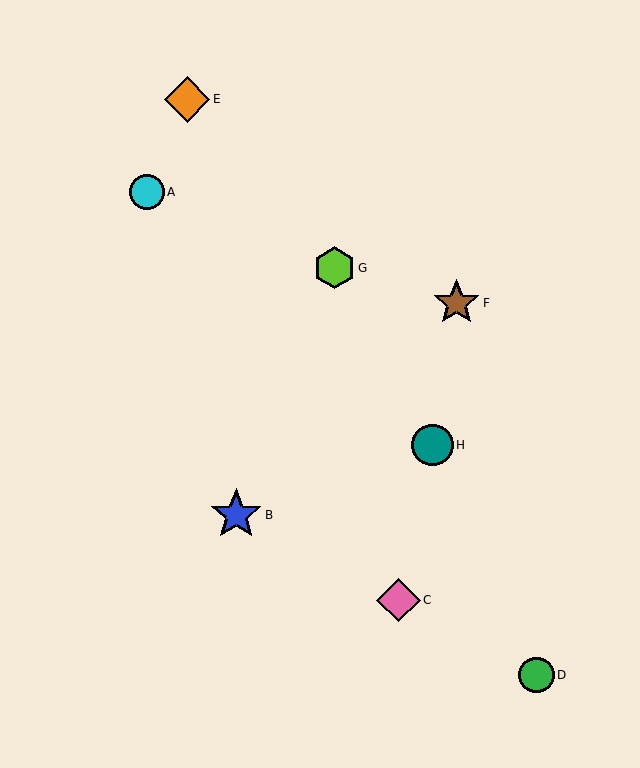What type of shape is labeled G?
Shape G is a lime hexagon.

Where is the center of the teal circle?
The center of the teal circle is at (433, 445).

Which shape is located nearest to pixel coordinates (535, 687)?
The green circle (labeled D) at (536, 675) is nearest to that location.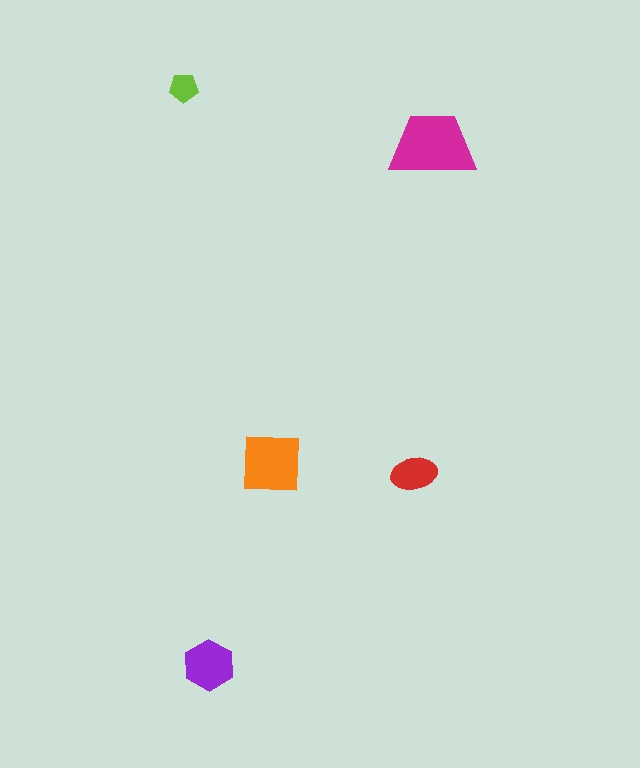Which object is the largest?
The magenta trapezoid.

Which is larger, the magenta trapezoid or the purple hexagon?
The magenta trapezoid.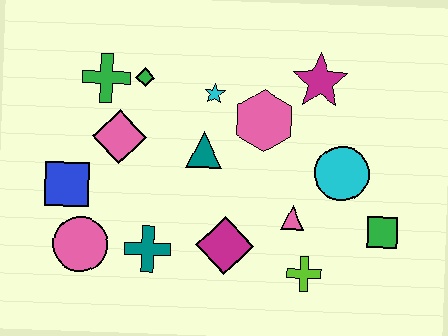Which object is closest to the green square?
The cyan circle is closest to the green square.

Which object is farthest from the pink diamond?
The green square is farthest from the pink diamond.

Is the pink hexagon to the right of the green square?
No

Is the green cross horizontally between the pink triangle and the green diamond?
No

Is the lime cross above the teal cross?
No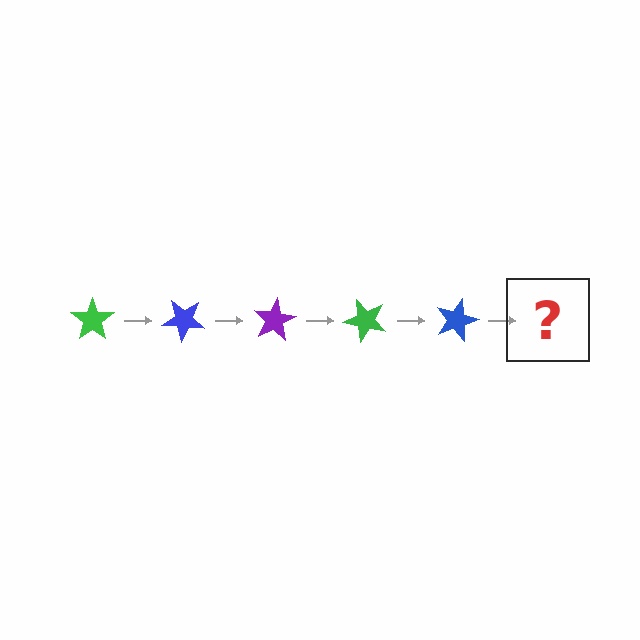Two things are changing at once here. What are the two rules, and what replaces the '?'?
The two rules are that it rotates 40 degrees each step and the color cycles through green, blue, and purple. The '?' should be a purple star, rotated 200 degrees from the start.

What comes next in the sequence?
The next element should be a purple star, rotated 200 degrees from the start.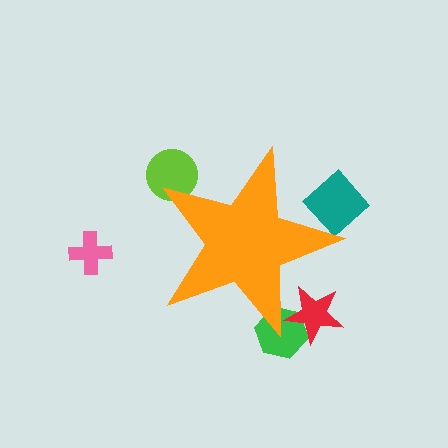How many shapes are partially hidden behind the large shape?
4 shapes are partially hidden.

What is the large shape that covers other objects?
An orange star.